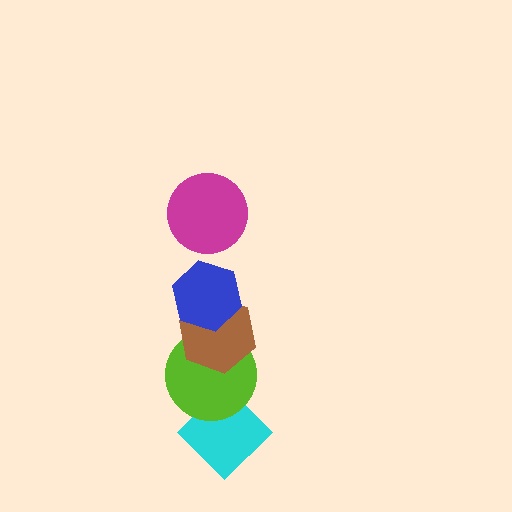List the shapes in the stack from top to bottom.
From top to bottom: the magenta circle, the blue hexagon, the brown hexagon, the lime circle, the cyan diamond.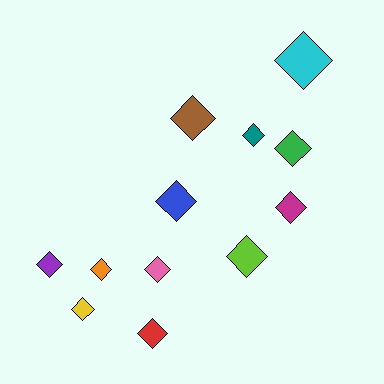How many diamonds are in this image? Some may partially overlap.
There are 12 diamonds.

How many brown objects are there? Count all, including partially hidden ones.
There is 1 brown object.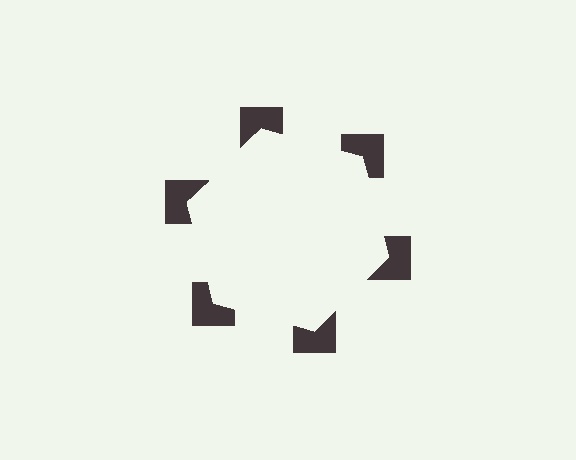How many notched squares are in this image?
There are 6 — one at each vertex of the illusory hexagon.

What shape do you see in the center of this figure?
An illusory hexagon — its edges are inferred from the aligned wedge cuts in the notched squares, not physically drawn.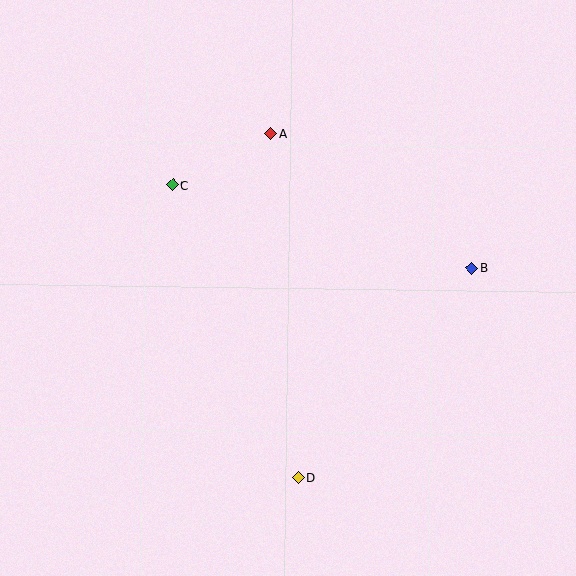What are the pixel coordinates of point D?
Point D is at (298, 478).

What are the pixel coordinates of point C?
Point C is at (173, 185).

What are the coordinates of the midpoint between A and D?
The midpoint between A and D is at (285, 306).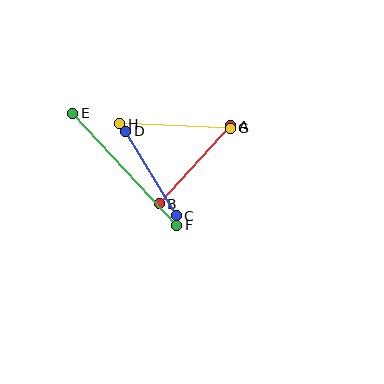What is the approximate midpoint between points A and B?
The midpoint is at approximately (195, 165) pixels.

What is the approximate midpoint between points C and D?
The midpoint is at approximately (151, 174) pixels.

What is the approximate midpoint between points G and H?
The midpoint is at approximately (175, 126) pixels.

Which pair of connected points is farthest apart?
Points E and F are farthest apart.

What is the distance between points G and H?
The distance is approximately 111 pixels.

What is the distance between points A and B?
The distance is approximately 106 pixels.